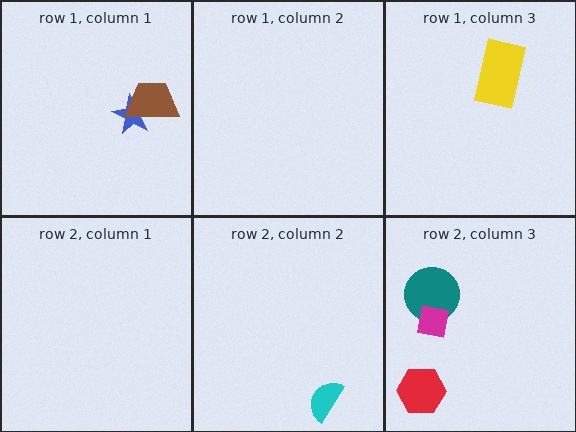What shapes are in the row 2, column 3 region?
The teal circle, the magenta square, the red hexagon.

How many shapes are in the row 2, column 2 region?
1.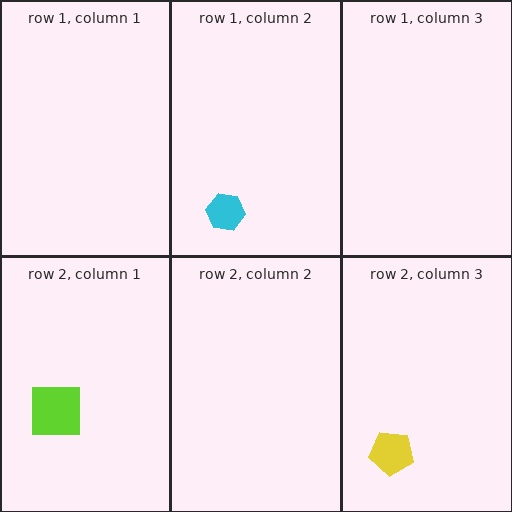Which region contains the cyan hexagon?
The row 1, column 2 region.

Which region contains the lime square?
The row 2, column 1 region.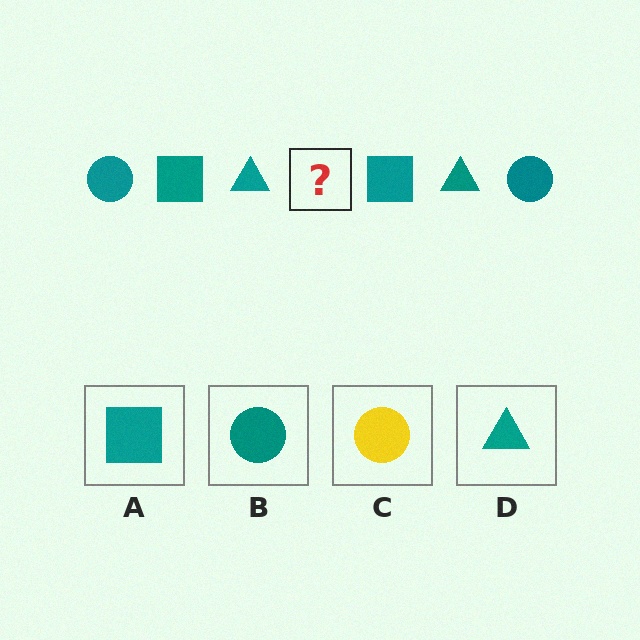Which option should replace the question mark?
Option B.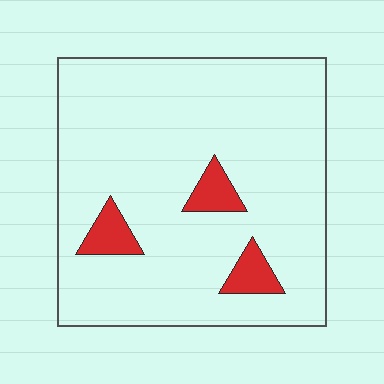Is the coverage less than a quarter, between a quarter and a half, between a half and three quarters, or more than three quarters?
Less than a quarter.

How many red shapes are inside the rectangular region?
3.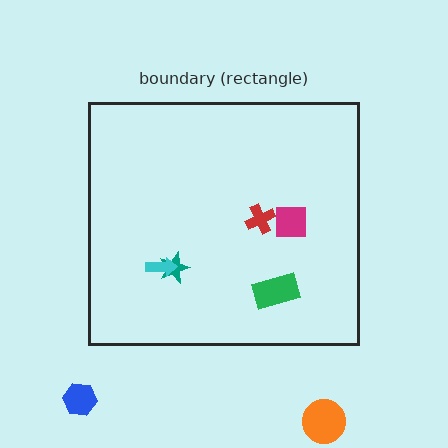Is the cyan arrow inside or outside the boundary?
Inside.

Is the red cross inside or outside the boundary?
Inside.